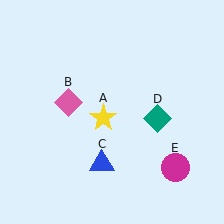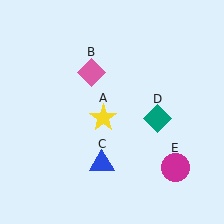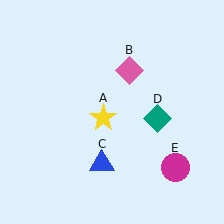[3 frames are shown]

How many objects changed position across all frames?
1 object changed position: pink diamond (object B).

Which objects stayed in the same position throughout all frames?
Yellow star (object A) and blue triangle (object C) and teal diamond (object D) and magenta circle (object E) remained stationary.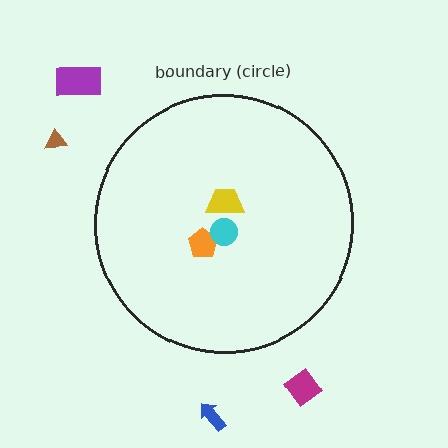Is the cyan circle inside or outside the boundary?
Inside.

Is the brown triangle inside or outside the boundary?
Outside.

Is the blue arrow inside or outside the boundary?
Outside.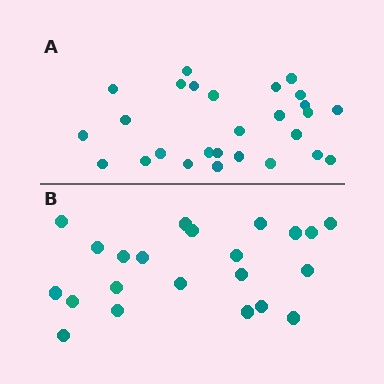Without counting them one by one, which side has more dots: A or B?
Region A (the top region) has more dots.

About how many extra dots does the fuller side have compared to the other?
Region A has about 5 more dots than region B.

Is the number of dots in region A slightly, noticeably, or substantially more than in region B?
Region A has only slightly more — the two regions are fairly close. The ratio is roughly 1.2 to 1.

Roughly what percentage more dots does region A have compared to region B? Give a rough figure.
About 25% more.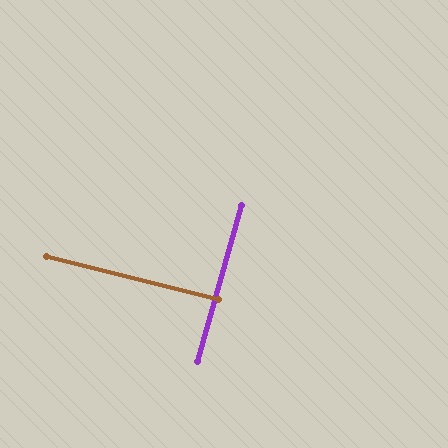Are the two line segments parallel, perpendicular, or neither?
Perpendicular — they meet at approximately 88°.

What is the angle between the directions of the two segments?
Approximately 88 degrees.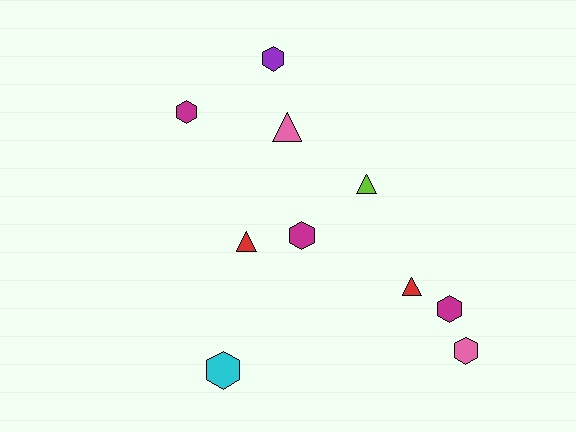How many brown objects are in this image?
There are no brown objects.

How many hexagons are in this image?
There are 6 hexagons.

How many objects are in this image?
There are 10 objects.